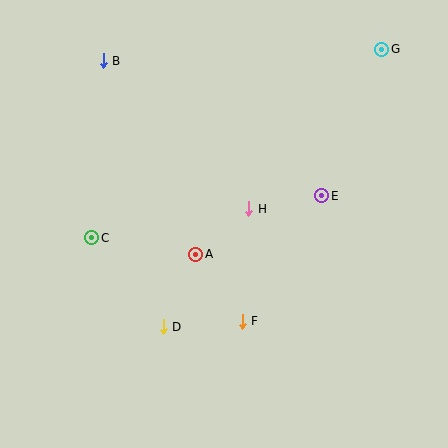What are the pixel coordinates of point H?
Point H is at (249, 209).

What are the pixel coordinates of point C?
Point C is at (92, 238).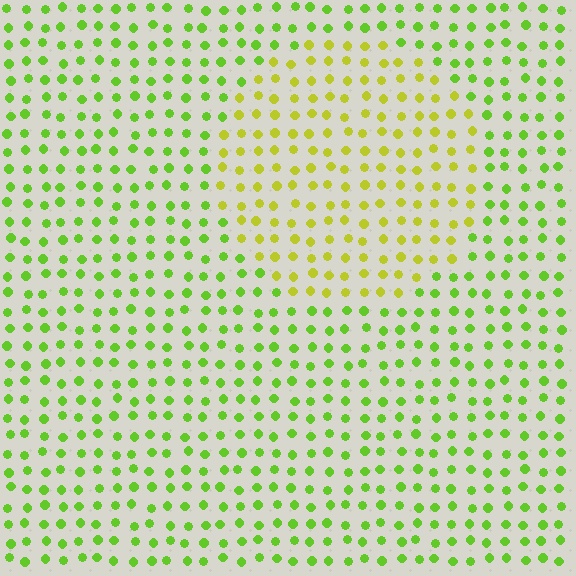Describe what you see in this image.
The image is filled with small lime elements in a uniform arrangement. A circle-shaped region is visible where the elements are tinted to a slightly different hue, forming a subtle color boundary.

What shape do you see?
I see a circle.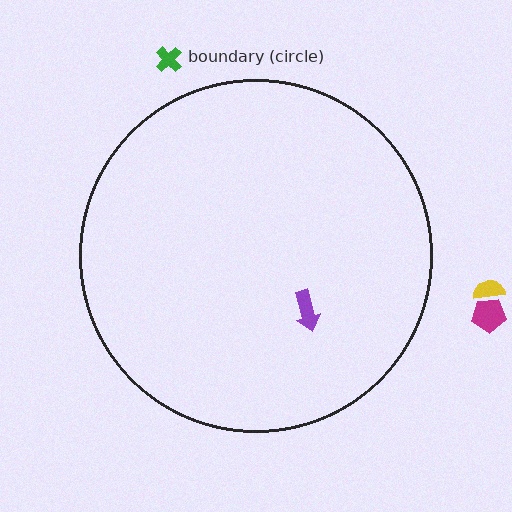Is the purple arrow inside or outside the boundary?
Inside.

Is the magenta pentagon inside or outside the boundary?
Outside.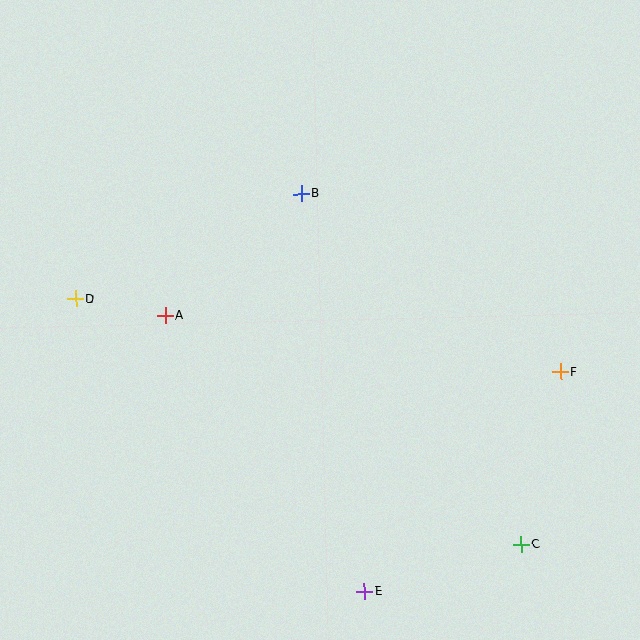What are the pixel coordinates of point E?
Point E is at (364, 591).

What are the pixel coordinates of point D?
Point D is at (76, 299).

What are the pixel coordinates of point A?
Point A is at (165, 315).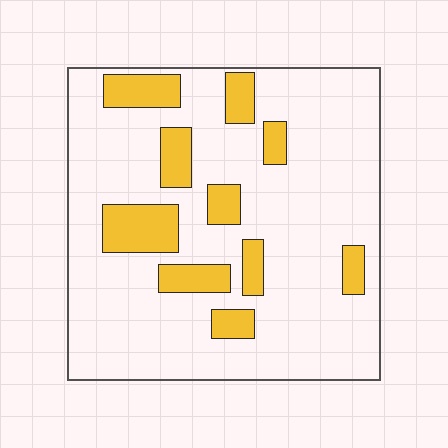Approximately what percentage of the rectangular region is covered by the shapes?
Approximately 20%.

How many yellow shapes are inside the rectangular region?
10.